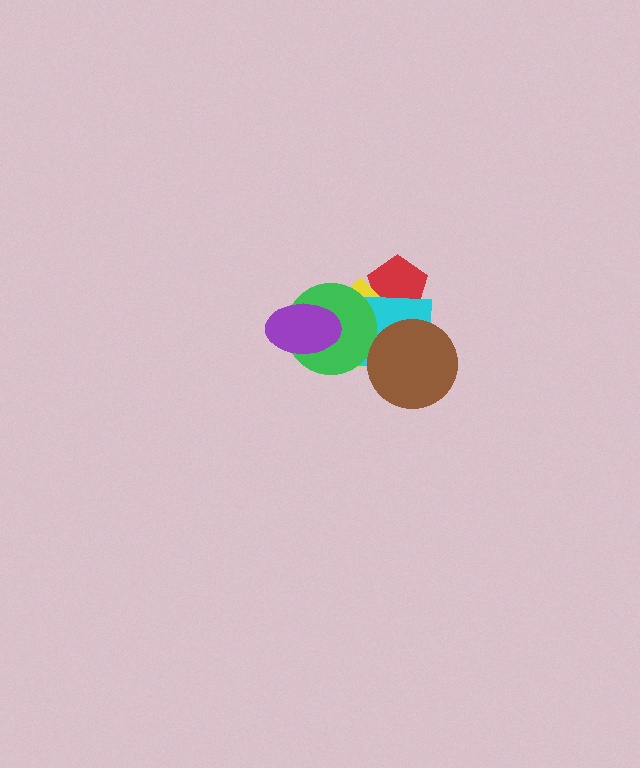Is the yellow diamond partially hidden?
Yes, it is partially covered by another shape.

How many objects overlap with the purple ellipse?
2 objects overlap with the purple ellipse.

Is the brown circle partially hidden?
No, no other shape covers it.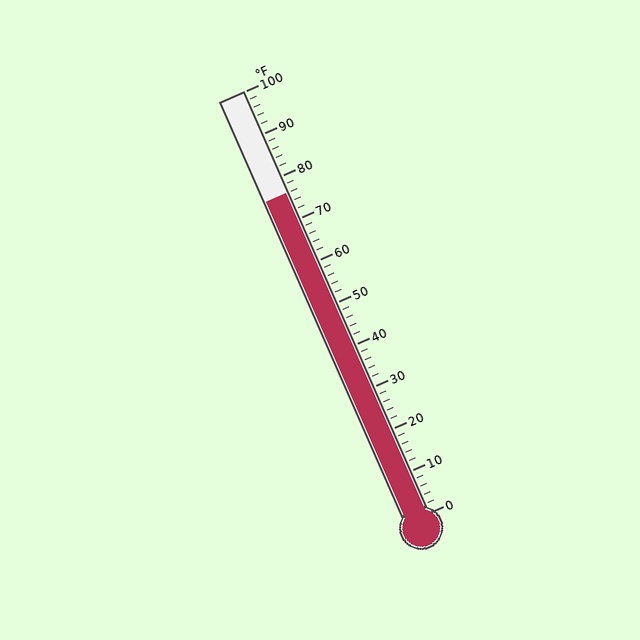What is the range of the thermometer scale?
The thermometer scale ranges from 0°F to 100°F.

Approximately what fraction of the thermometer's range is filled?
The thermometer is filled to approximately 75% of its range.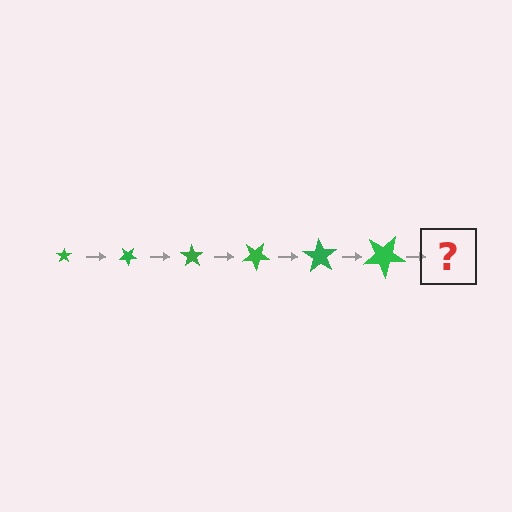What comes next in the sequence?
The next element should be a star, larger than the previous one and rotated 210 degrees from the start.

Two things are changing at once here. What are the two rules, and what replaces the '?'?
The two rules are that the star grows larger each step and it rotates 35 degrees each step. The '?' should be a star, larger than the previous one and rotated 210 degrees from the start.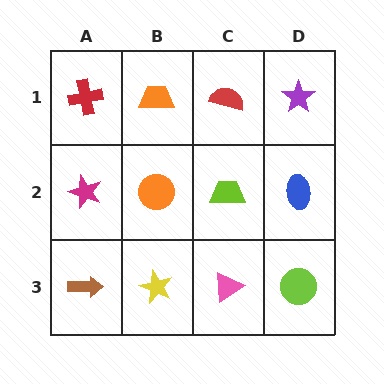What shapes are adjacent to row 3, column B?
An orange circle (row 2, column B), a brown arrow (row 3, column A), a pink triangle (row 3, column C).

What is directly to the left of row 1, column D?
A red semicircle.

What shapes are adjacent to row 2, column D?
A purple star (row 1, column D), a lime circle (row 3, column D), a lime trapezoid (row 2, column C).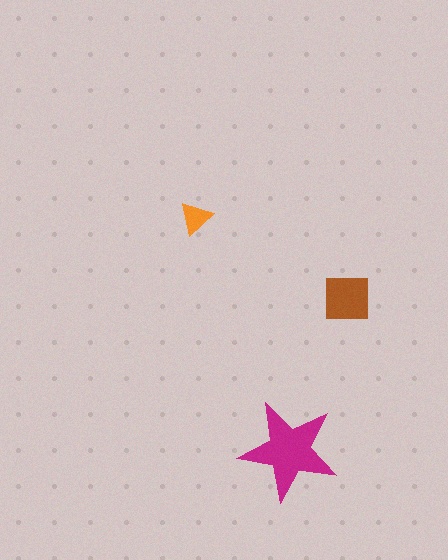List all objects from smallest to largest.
The orange triangle, the brown square, the magenta star.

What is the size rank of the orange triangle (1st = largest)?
3rd.